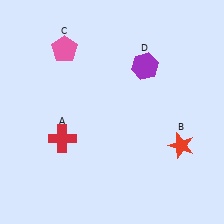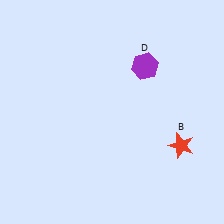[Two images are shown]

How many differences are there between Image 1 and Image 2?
There are 2 differences between the two images.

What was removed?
The pink pentagon (C), the red cross (A) were removed in Image 2.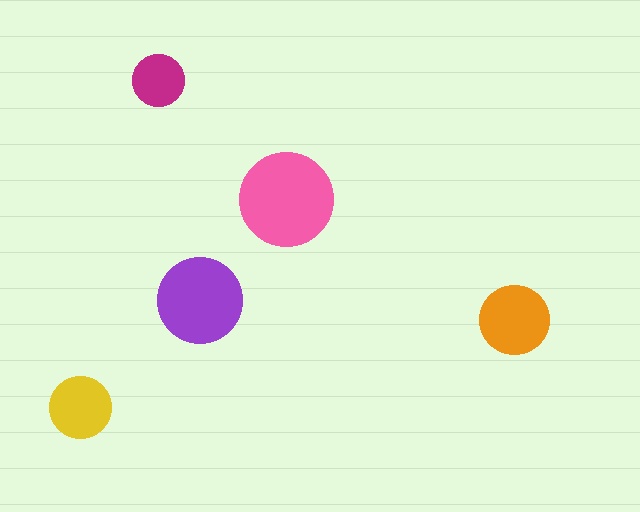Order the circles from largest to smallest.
the pink one, the purple one, the orange one, the yellow one, the magenta one.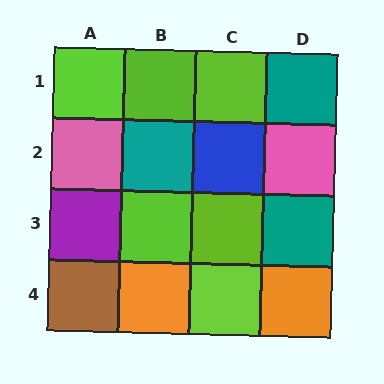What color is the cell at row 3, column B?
Lime.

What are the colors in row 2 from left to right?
Pink, teal, blue, pink.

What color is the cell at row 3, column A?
Purple.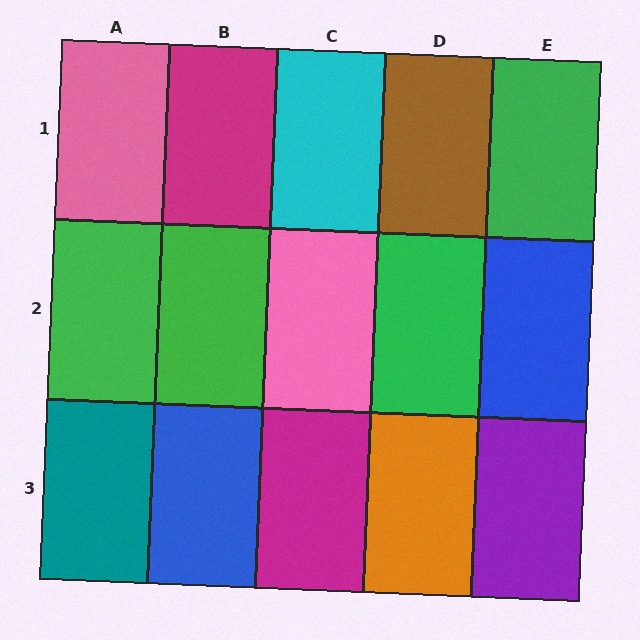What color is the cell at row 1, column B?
Magenta.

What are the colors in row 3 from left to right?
Teal, blue, magenta, orange, purple.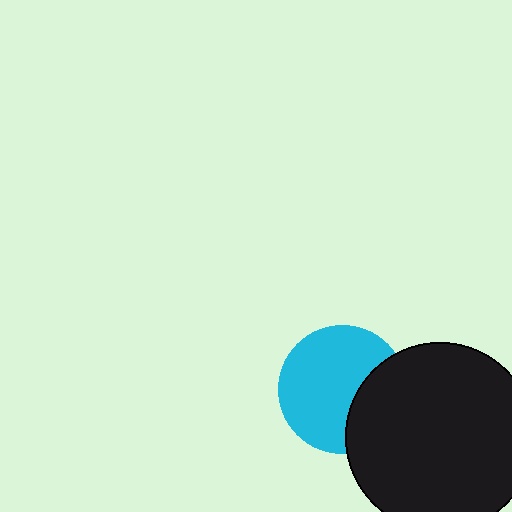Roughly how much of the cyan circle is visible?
Most of it is visible (roughly 69%).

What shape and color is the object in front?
The object in front is a black circle.